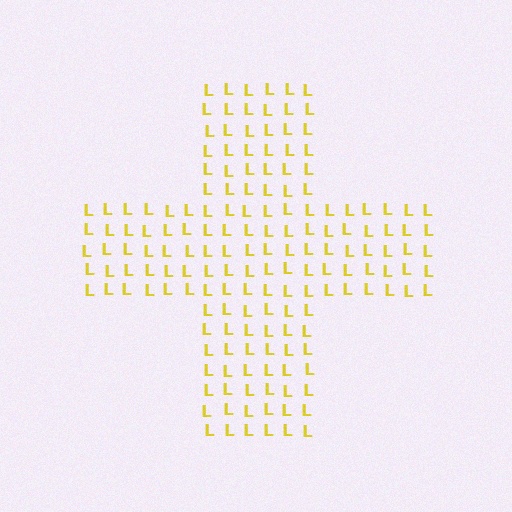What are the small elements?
The small elements are letter L's.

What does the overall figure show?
The overall figure shows a cross.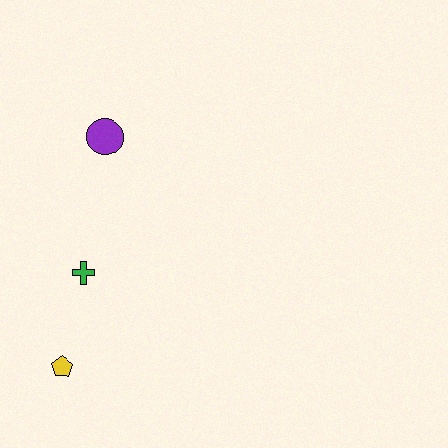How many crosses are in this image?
There is 1 cross.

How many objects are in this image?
There are 3 objects.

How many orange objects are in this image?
There are no orange objects.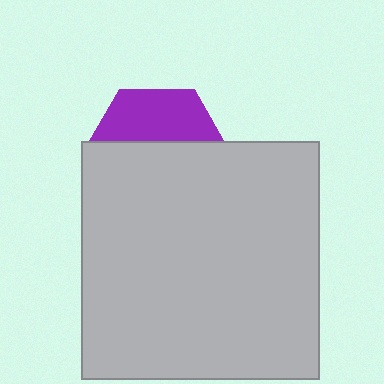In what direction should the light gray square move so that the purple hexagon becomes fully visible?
The light gray square should move down. That is the shortest direction to clear the overlap and leave the purple hexagon fully visible.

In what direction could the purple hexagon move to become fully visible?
The purple hexagon could move up. That would shift it out from behind the light gray square entirely.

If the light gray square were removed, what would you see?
You would see the complete purple hexagon.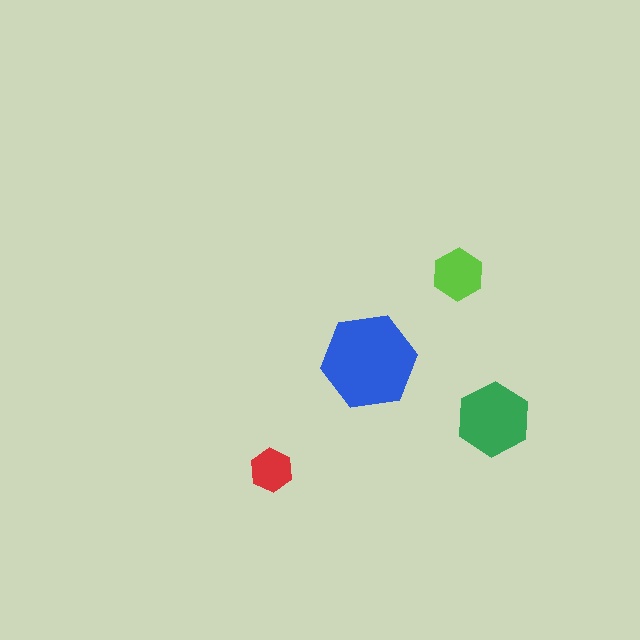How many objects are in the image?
There are 4 objects in the image.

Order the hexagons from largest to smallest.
the blue one, the green one, the lime one, the red one.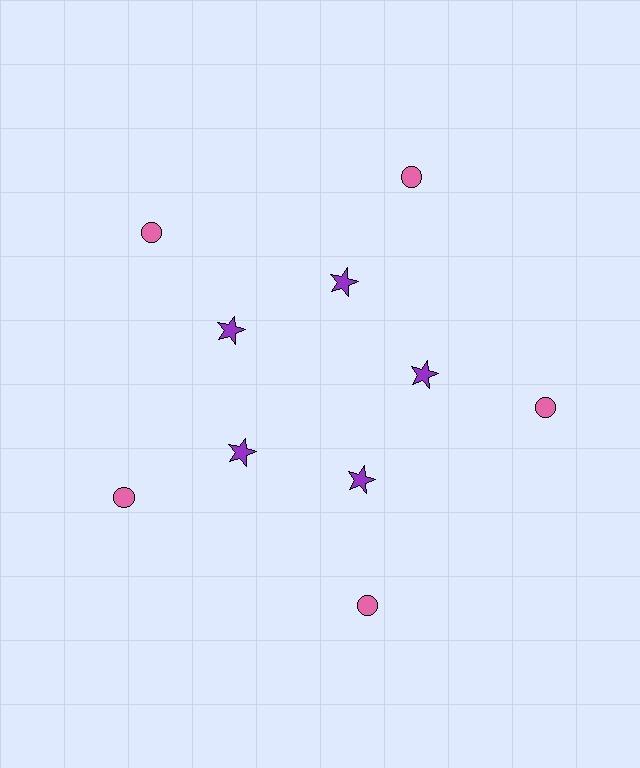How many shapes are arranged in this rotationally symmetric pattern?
There are 10 shapes, arranged in 5 groups of 2.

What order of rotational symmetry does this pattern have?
This pattern has 5-fold rotational symmetry.